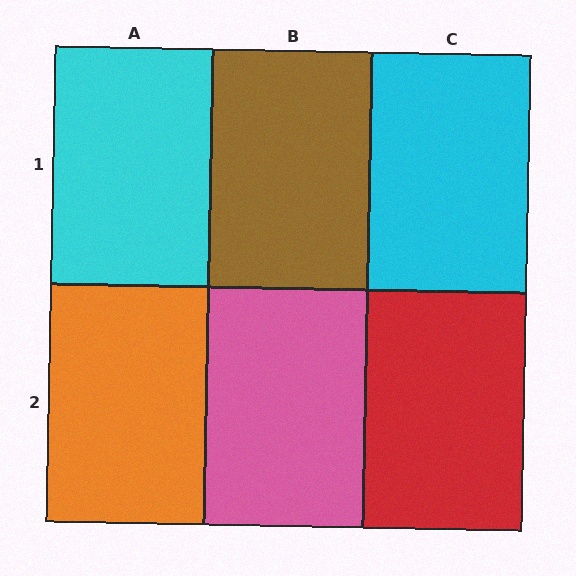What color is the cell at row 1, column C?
Cyan.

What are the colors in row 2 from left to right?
Orange, pink, red.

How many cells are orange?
1 cell is orange.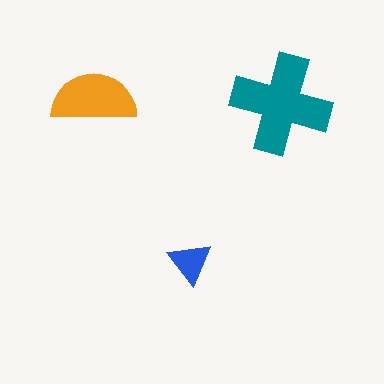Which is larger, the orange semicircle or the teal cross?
The teal cross.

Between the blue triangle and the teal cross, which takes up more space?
The teal cross.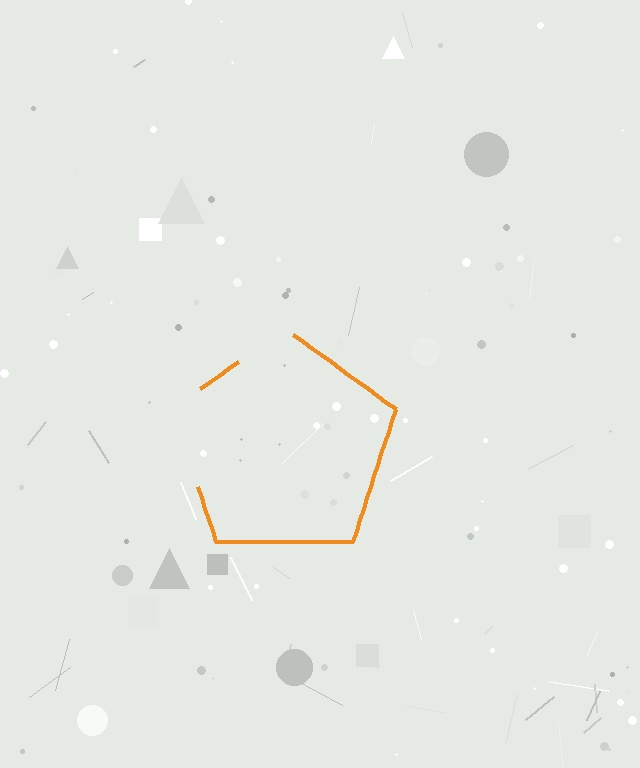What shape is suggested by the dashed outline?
The dashed outline suggests a pentagon.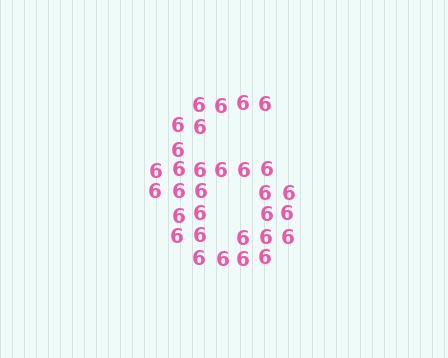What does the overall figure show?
The overall figure shows the digit 6.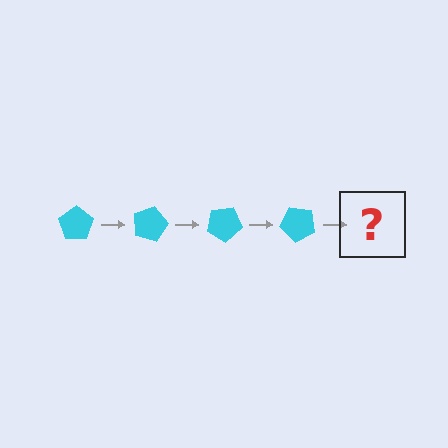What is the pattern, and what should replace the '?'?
The pattern is that the pentagon rotates 15 degrees each step. The '?' should be a cyan pentagon rotated 60 degrees.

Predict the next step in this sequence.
The next step is a cyan pentagon rotated 60 degrees.